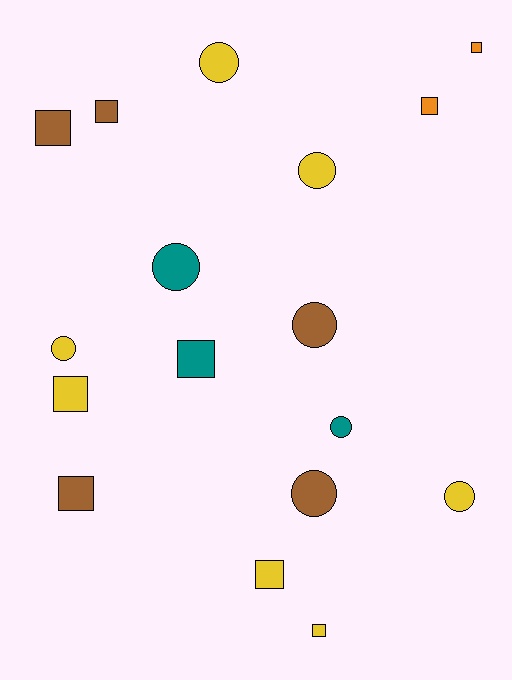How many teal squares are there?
There is 1 teal square.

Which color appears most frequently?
Yellow, with 7 objects.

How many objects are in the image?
There are 17 objects.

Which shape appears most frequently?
Square, with 9 objects.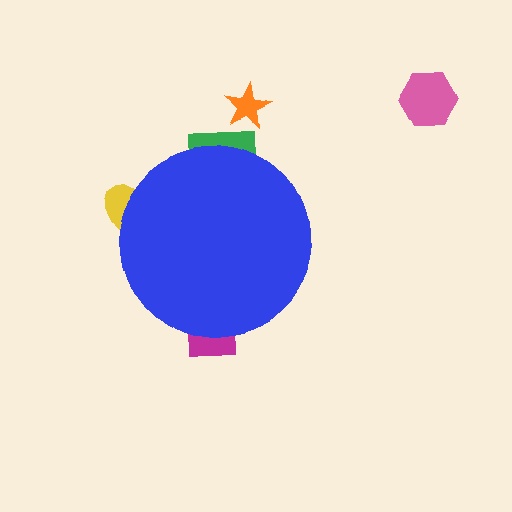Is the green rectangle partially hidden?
Yes, the green rectangle is partially hidden behind the blue circle.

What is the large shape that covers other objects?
A blue circle.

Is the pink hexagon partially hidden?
No, the pink hexagon is fully visible.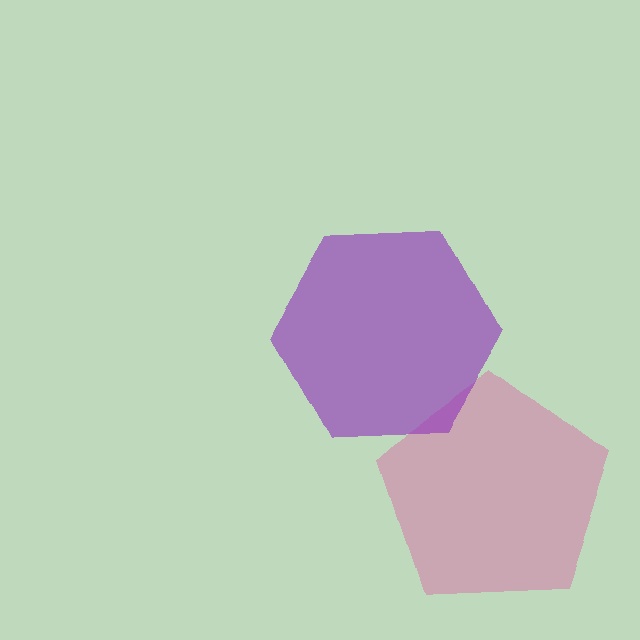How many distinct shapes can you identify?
There are 2 distinct shapes: a pink pentagon, a purple hexagon.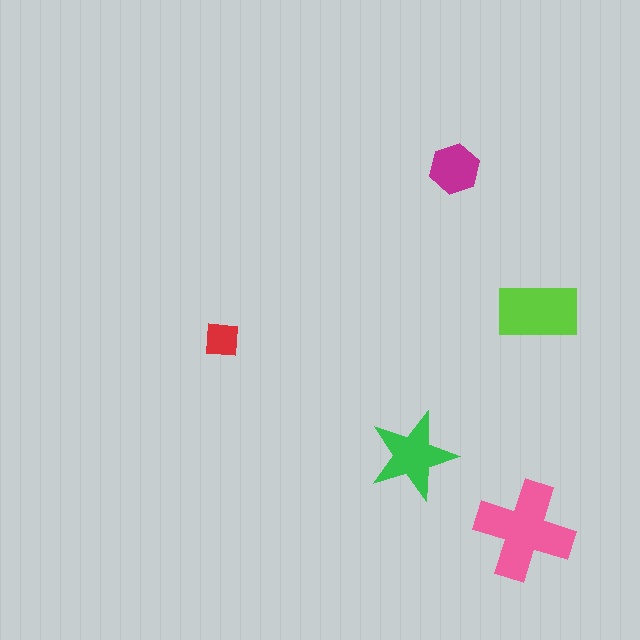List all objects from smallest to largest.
The red square, the magenta hexagon, the green star, the lime rectangle, the pink cross.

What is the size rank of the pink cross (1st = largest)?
1st.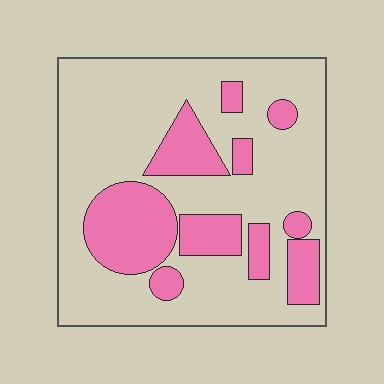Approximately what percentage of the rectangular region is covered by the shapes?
Approximately 30%.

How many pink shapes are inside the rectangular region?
10.